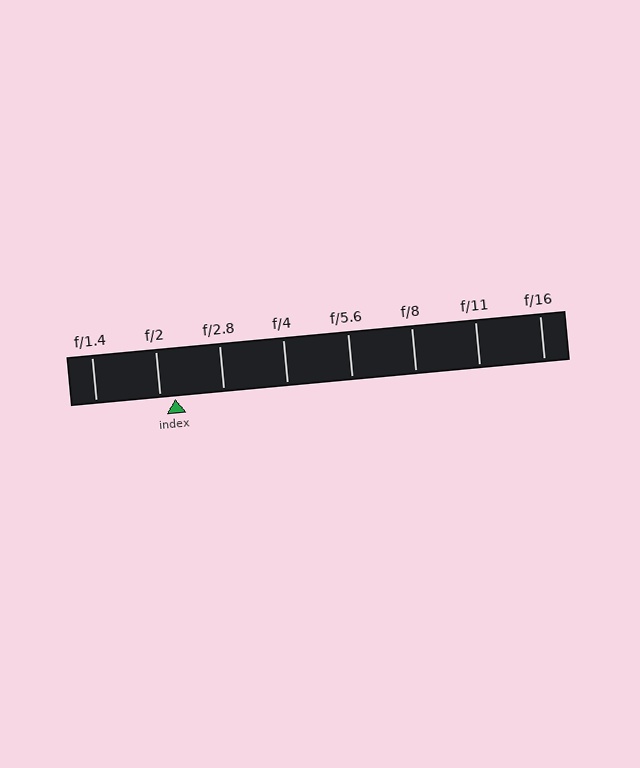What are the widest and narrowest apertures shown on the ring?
The widest aperture shown is f/1.4 and the narrowest is f/16.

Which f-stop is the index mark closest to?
The index mark is closest to f/2.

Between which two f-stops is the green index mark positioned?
The index mark is between f/2 and f/2.8.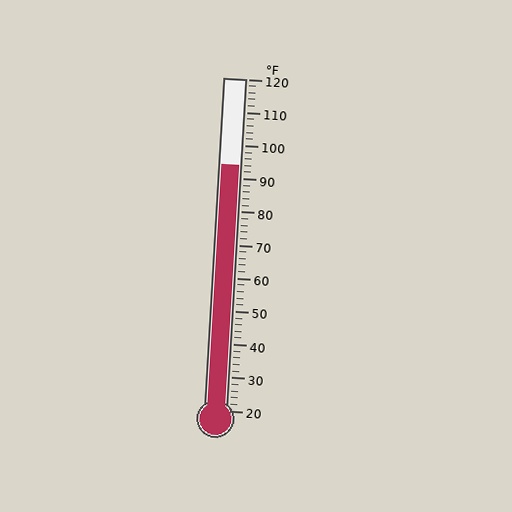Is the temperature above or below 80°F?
The temperature is above 80°F.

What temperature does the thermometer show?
The thermometer shows approximately 94°F.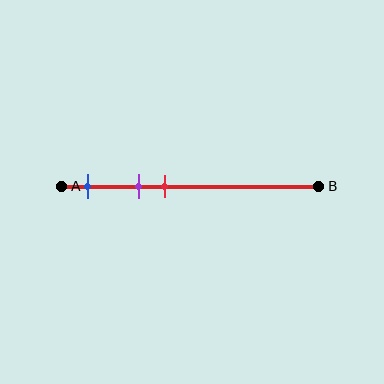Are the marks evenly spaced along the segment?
Yes, the marks are approximately evenly spaced.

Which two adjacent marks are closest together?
The purple and red marks are the closest adjacent pair.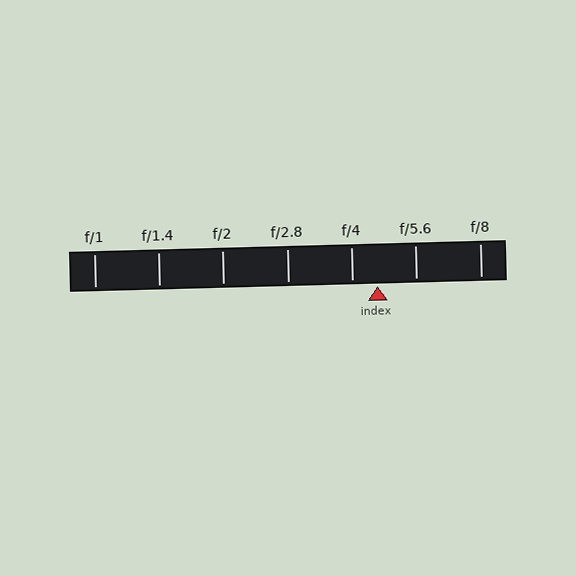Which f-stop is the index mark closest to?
The index mark is closest to f/4.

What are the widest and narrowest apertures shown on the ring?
The widest aperture shown is f/1 and the narrowest is f/8.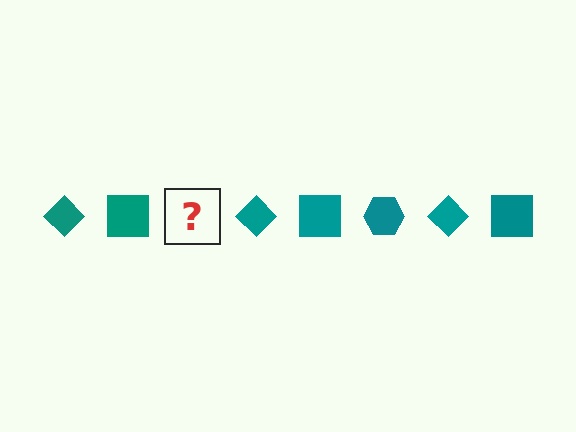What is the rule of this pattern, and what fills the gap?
The rule is that the pattern cycles through diamond, square, hexagon shapes in teal. The gap should be filled with a teal hexagon.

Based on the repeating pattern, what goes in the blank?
The blank should be a teal hexagon.